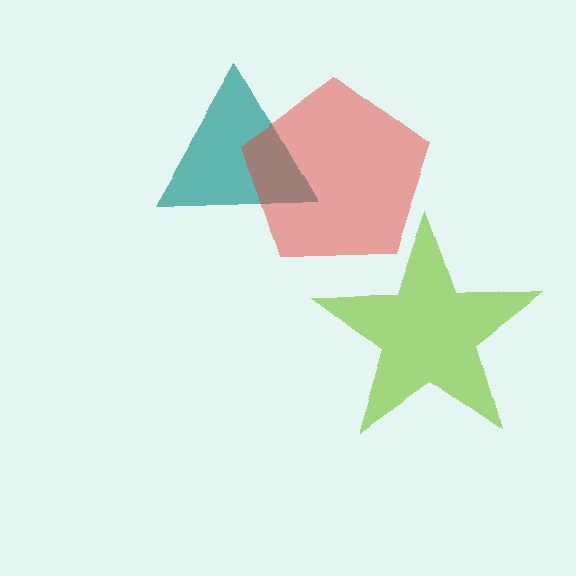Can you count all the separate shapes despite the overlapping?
Yes, there are 3 separate shapes.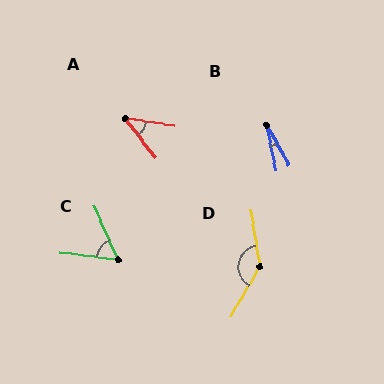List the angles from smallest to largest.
B (18°), A (44°), C (59°), D (142°).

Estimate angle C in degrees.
Approximately 59 degrees.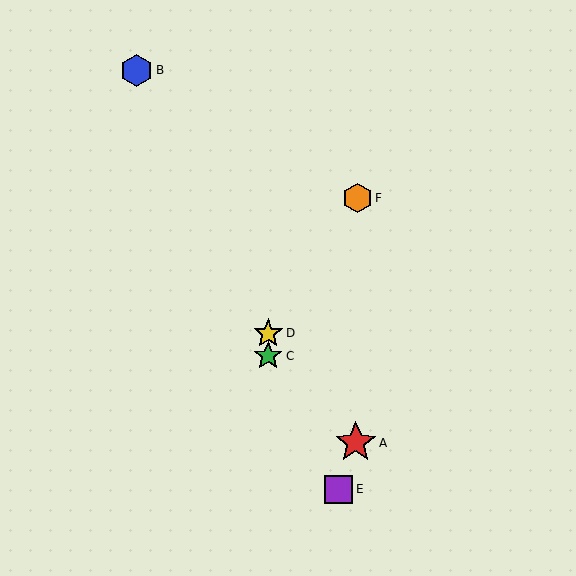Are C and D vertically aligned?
Yes, both are at x≈268.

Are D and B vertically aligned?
No, D is at x≈268 and B is at x≈137.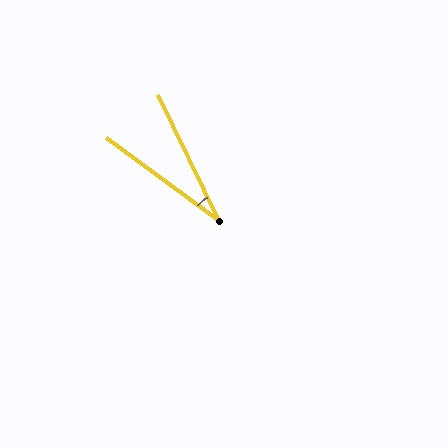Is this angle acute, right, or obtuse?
It is acute.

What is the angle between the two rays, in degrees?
Approximately 28 degrees.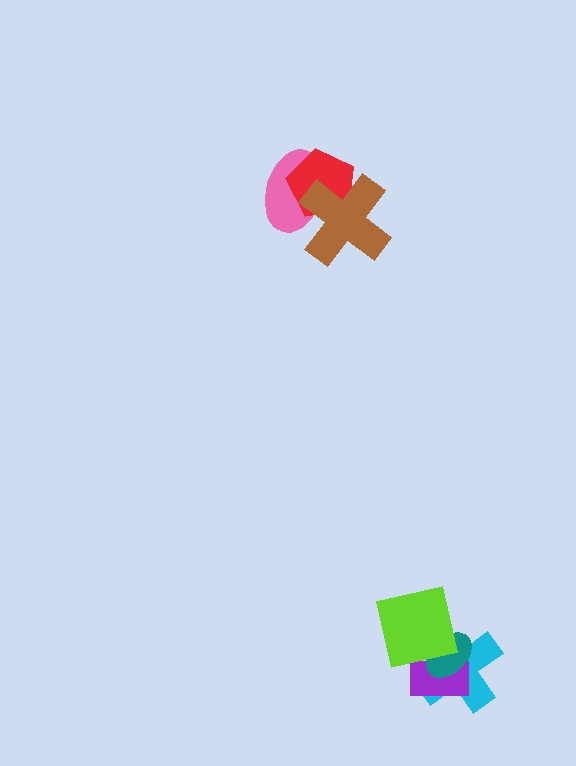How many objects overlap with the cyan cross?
3 objects overlap with the cyan cross.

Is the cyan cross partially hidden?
Yes, it is partially covered by another shape.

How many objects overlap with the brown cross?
2 objects overlap with the brown cross.